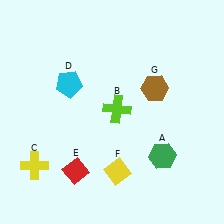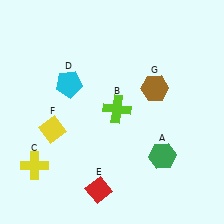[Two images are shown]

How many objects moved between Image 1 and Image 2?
2 objects moved between the two images.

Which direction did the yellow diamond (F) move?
The yellow diamond (F) moved left.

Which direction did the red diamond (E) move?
The red diamond (E) moved right.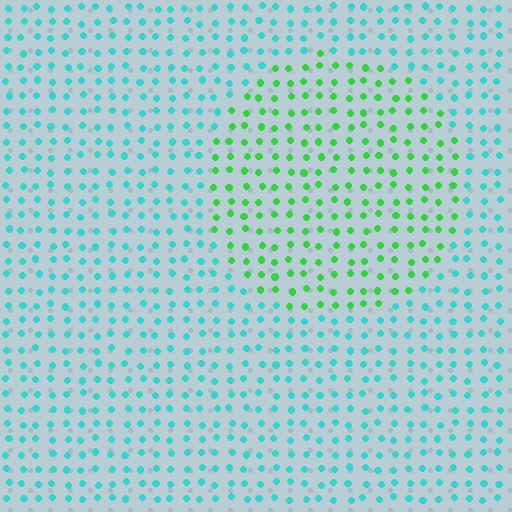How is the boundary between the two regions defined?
The boundary is defined purely by a slight shift in hue (about 52 degrees). Spacing, size, and orientation are identical on both sides.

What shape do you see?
I see a circle.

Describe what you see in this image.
The image is filled with small cyan elements in a uniform arrangement. A circle-shaped region is visible where the elements are tinted to a slightly different hue, forming a subtle color boundary.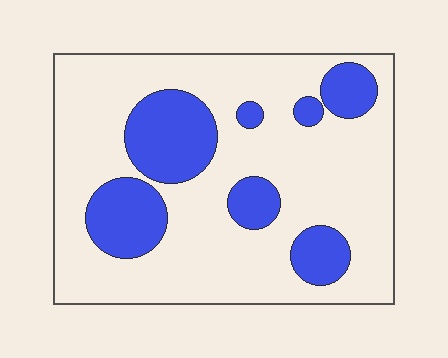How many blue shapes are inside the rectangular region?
7.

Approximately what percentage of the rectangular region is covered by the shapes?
Approximately 25%.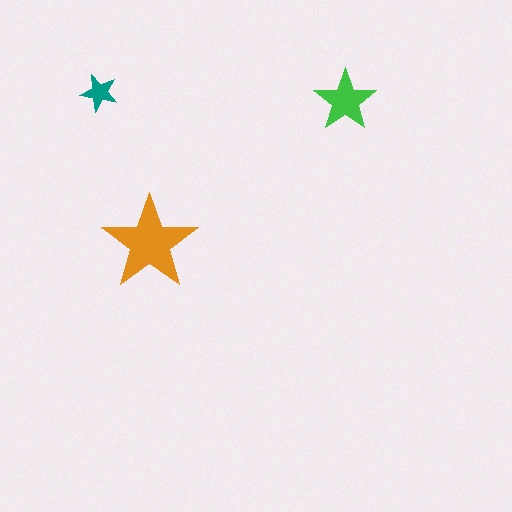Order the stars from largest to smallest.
the orange one, the green one, the teal one.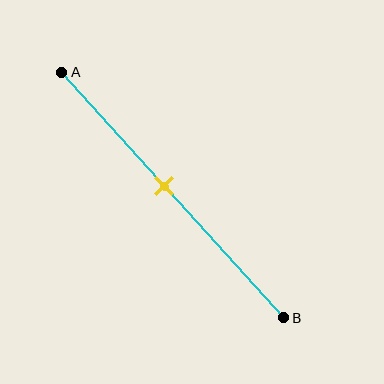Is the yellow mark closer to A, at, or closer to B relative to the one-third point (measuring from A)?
The yellow mark is closer to point B than the one-third point of segment AB.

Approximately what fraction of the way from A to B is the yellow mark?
The yellow mark is approximately 45% of the way from A to B.